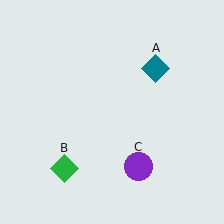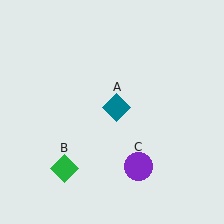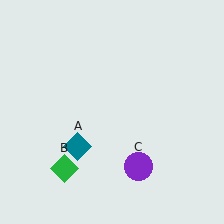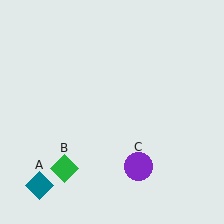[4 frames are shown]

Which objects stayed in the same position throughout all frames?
Green diamond (object B) and purple circle (object C) remained stationary.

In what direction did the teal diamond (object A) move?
The teal diamond (object A) moved down and to the left.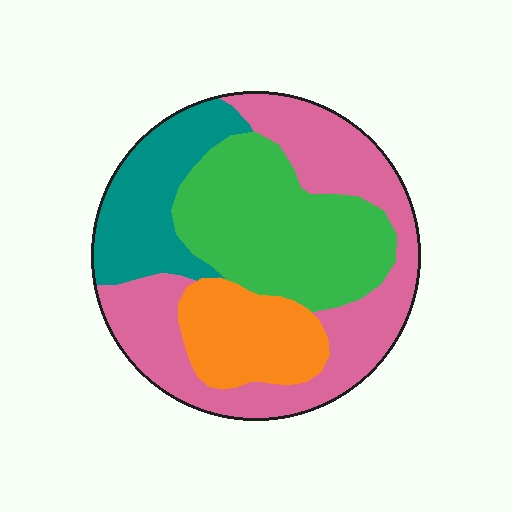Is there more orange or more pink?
Pink.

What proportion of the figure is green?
Green covers 30% of the figure.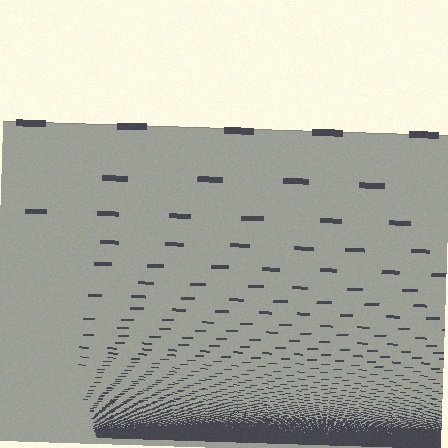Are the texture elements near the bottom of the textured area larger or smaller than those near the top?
Smaller. The gradient is inverted — elements near the bottom are smaller and denser.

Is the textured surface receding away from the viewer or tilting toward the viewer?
The surface appears to tilt toward the viewer. Texture elements get larger and sparser toward the top.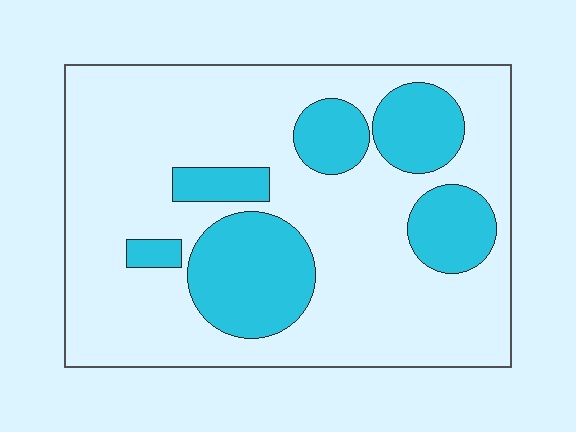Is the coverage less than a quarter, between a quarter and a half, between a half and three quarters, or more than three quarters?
Between a quarter and a half.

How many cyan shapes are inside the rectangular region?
6.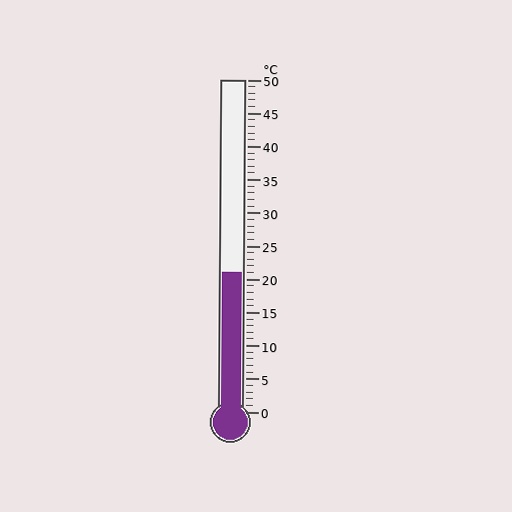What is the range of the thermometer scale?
The thermometer scale ranges from 0°C to 50°C.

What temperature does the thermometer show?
The thermometer shows approximately 21°C.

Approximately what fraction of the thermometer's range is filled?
The thermometer is filled to approximately 40% of its range.